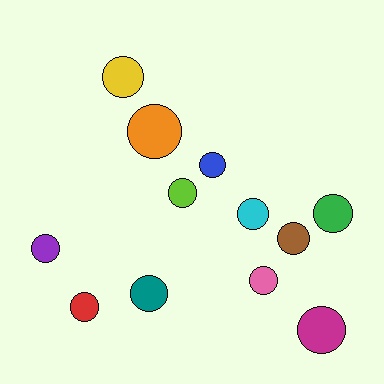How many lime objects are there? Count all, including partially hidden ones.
There is 1 lime object.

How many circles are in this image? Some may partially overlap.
There are 12 circles.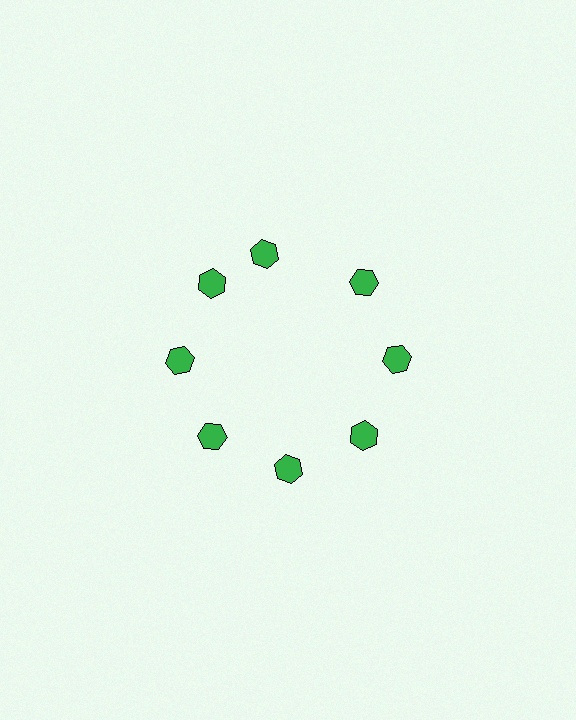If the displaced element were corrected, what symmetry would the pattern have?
It would have 8-fold rotational symmetry — the pattern would map onto itself every 45 degrees.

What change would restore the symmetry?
The symmetry would be restored by rotating it back into even spacing with its neighbors so that all 8 hexagons sit at equal angles and equal distance from the center.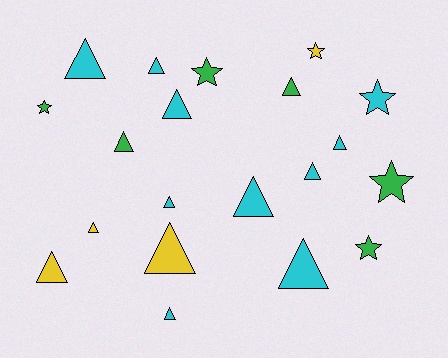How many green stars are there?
There are 4 green stars.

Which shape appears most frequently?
Triangle, with 14 objects.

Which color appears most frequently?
Cyan, with 10 objects.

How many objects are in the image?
There are 20 objects.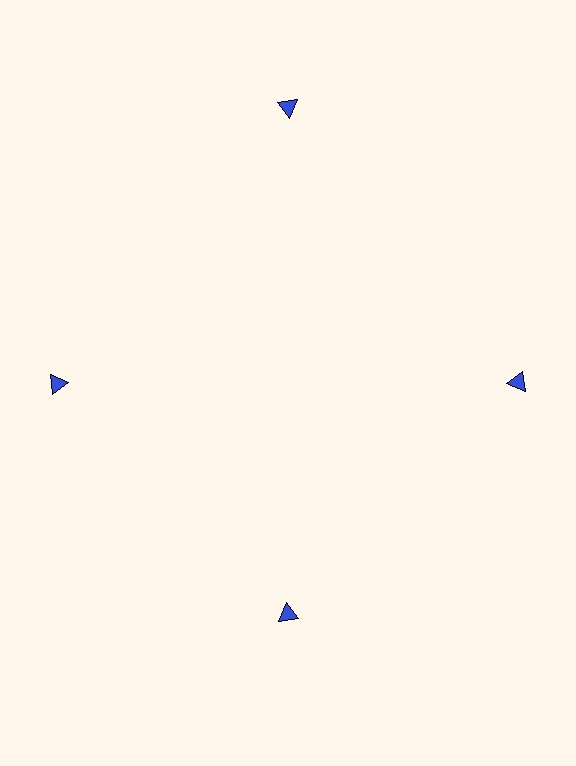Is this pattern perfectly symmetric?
No. The 4 blue triangles are arranged in a ring, but one element near the 12 o'clock position is pushed outward from the center, breaking the 4-fold rotational symmetry.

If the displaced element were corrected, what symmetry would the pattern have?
It would have 4-fold rotational symmetry — the pattern would map onto itself every 90 degrees.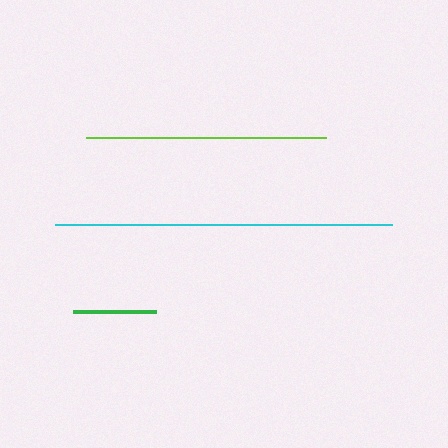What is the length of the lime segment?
The lime segment is approximately 240 pixels long.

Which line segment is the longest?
The cyan line is the longest at approximately 337 pixels.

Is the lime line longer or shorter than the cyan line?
The cyan line is longer than the lime line.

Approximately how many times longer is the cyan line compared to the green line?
The cyan line is approximately 4.0 times the length of the green line.